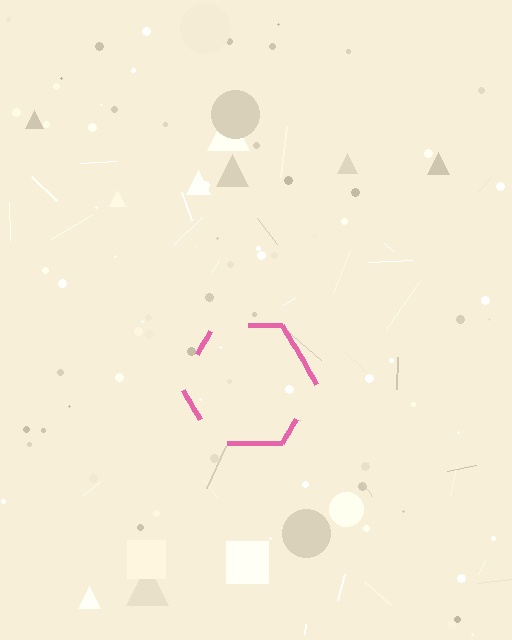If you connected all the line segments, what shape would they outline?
They would outline a hexagon.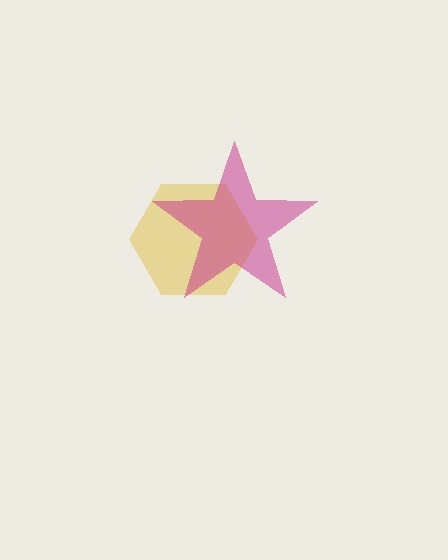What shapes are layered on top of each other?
The layered shapes are: a yellow hexagon, a magenta star.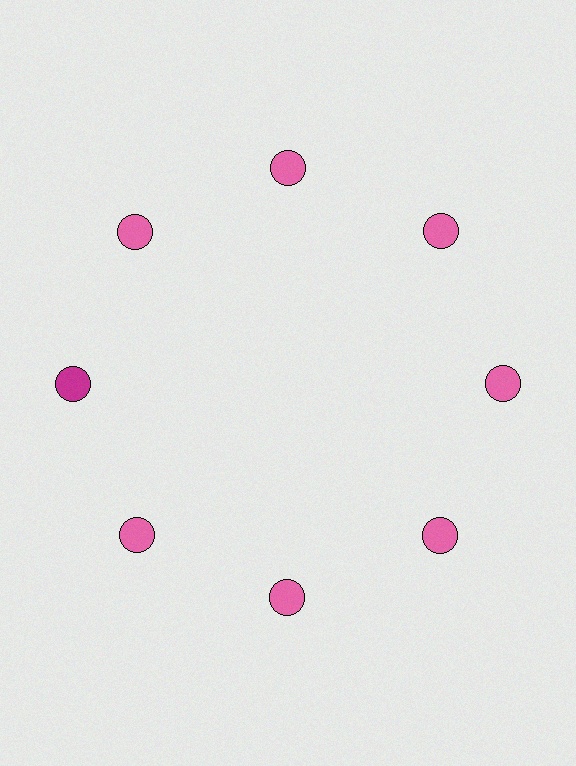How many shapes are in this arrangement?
There are 8 shapes arranged in a ring pattern.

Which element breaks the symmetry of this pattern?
The magenta circle at roughly the 9 o'clock position breaks the symmetry. All other shapes are pink circles.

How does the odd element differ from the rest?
It has a different color: magenta instead of pink.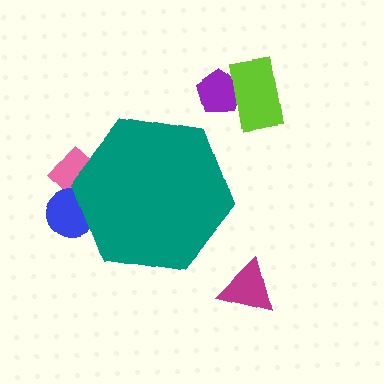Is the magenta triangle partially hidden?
No, the magenta triangle is fully visible.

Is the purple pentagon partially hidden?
No, the purple pentagon is fully visible.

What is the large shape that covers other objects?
A teal hexagon.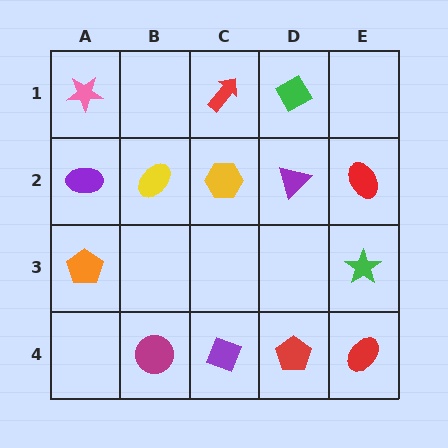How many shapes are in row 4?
4 shapes.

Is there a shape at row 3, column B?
No, that cell is empty.